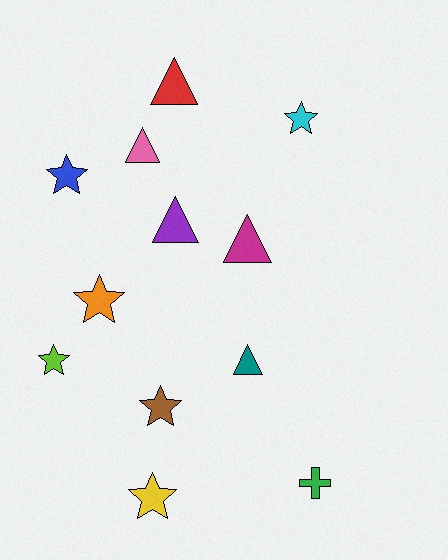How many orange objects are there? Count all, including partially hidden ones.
There is 1 orange object.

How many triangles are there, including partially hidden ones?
There are 5 triangles.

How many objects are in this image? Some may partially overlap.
There are 12 objects.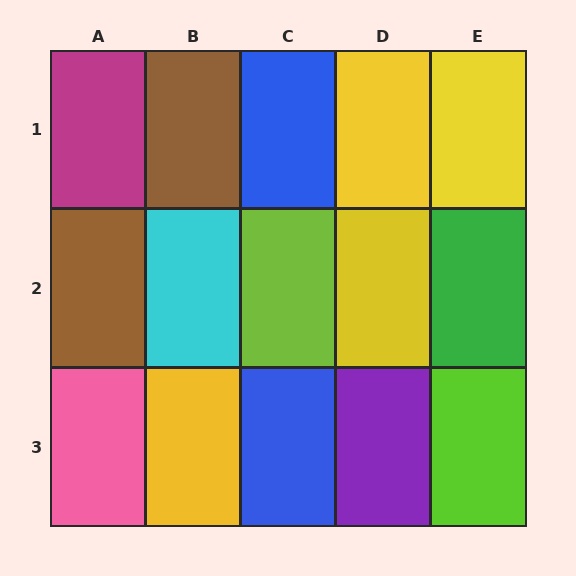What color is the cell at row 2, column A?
Brown.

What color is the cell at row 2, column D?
Yellow.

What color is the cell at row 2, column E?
Green.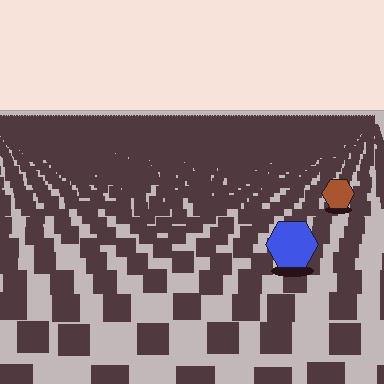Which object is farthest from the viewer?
The brown hexagon is farthest from the viewer. It appears smaller and the ground texture around it is denser.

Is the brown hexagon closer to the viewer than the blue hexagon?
No. The blue hexagon is closer — you can tell from the texture gradient: the ground texture is coarser near it.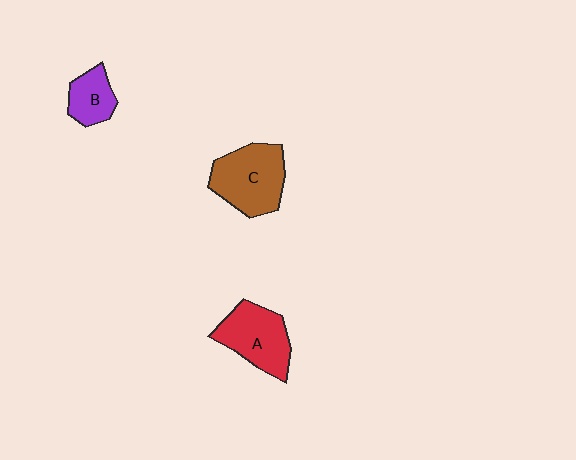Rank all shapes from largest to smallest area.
From largest to smallest: C (brown), A (red), B (purple).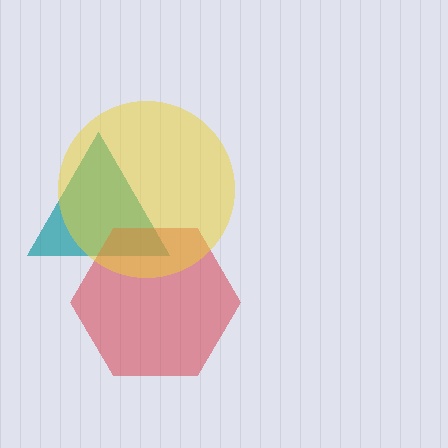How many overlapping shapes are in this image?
There are 3 overlapping shapes in the image.